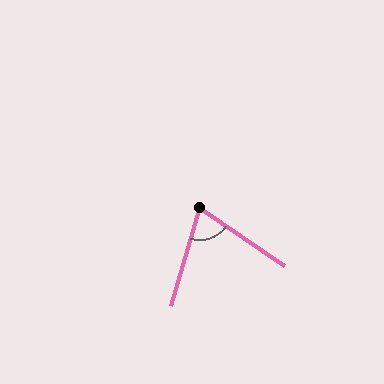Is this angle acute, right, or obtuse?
It is acute.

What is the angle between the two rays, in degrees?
Approximately 72 degrees.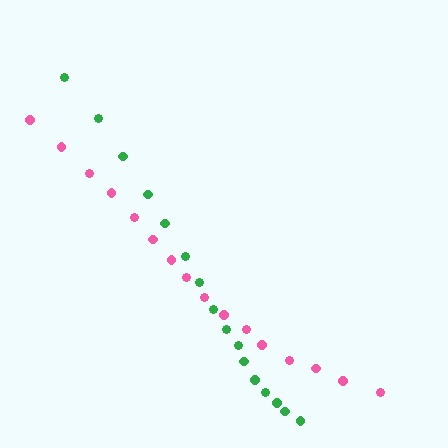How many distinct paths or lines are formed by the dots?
There are 2 distinct paths.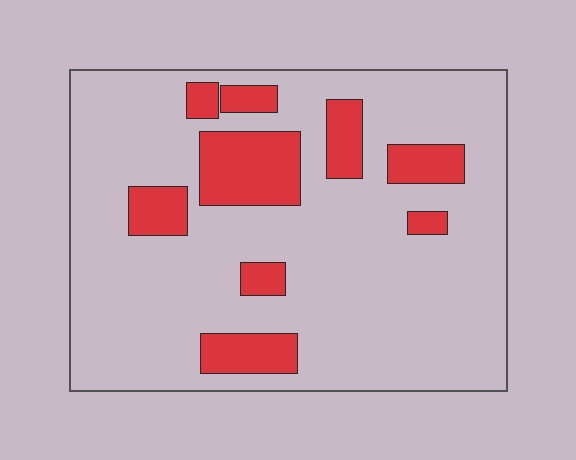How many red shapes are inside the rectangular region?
9.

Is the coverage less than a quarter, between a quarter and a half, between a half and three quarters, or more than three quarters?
Less than a quarter.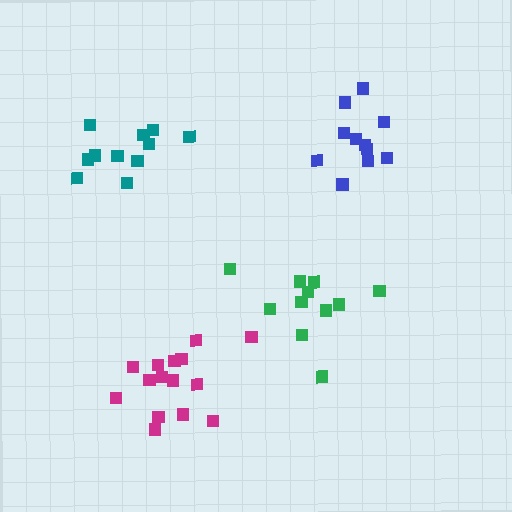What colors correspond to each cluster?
The clusters are colored: magenta, blue, green, teal.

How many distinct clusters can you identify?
There are 4 distinct clusters.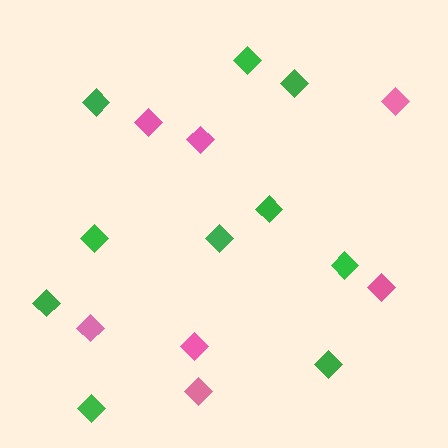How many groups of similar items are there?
There are 2 groups: one group of pink diamonds (7) and one group of green diamonds (10).